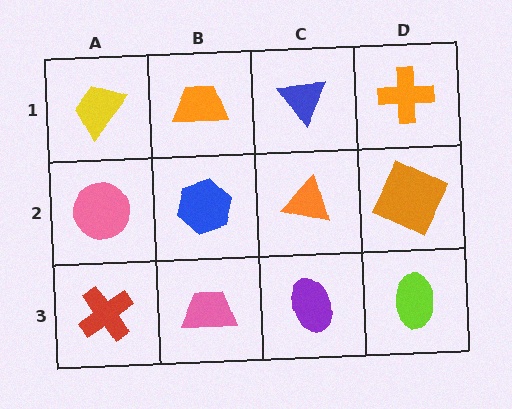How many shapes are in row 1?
4 shapes.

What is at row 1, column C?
A blue triangle.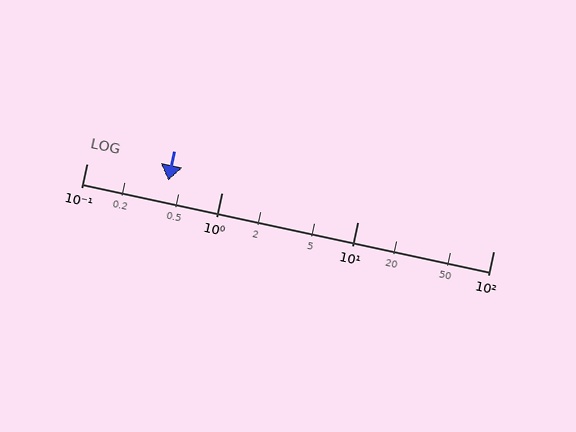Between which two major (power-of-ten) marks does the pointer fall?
The pointer is between 0.1 and 1.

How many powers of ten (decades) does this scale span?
The scale spans 3 decades, from 0.1 to 100.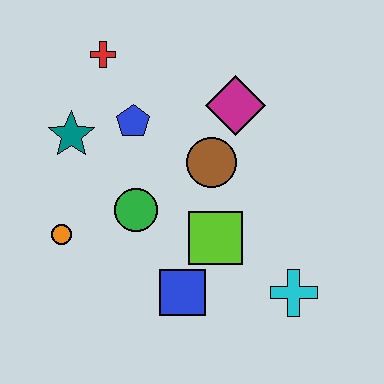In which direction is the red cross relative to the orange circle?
The red cross is above the orange circle.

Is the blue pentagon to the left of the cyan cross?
Yes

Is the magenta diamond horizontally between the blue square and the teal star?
No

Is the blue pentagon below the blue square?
No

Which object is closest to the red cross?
The blue pentagon is closest to the red cross.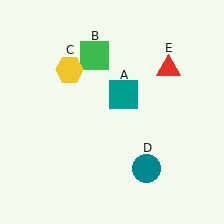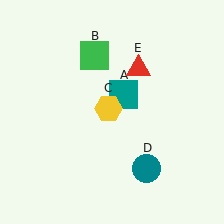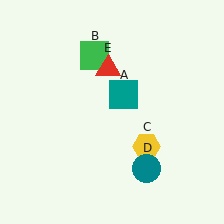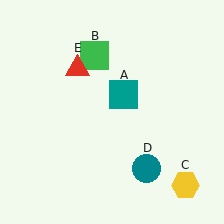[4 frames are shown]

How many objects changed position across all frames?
2 objects changed position: yellow hexagon (object C), red triangle (object E).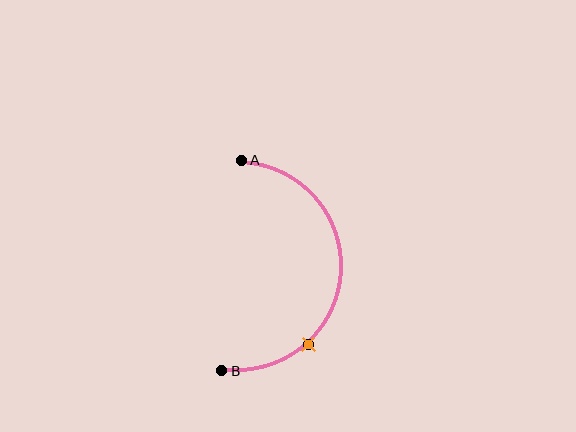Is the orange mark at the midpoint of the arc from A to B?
No. The orange mark lies on the arc but is closer to endpoint B. The arc midpoint would be at the point on the curve equidistant along the arc from both A and B.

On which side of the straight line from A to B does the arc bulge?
The arc bulges to the right of the straight line connecting A and B.